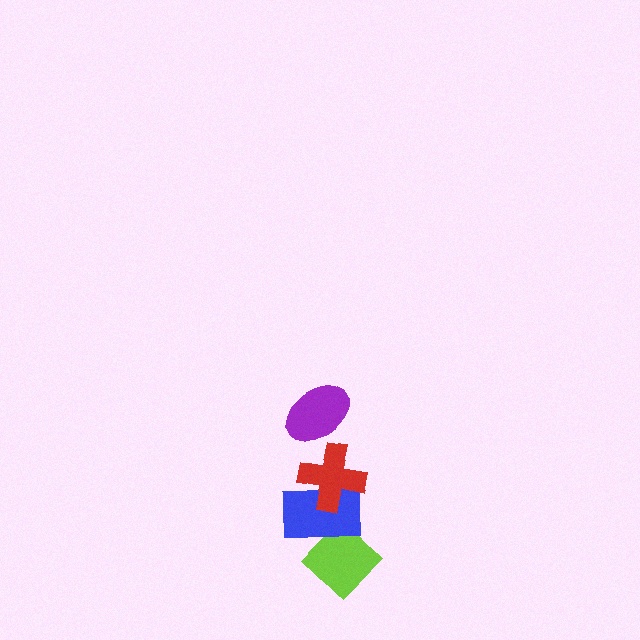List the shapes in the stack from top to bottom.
From top to bottom: the purple ellipse, the red cross, the blue rectangle, the lime diamond.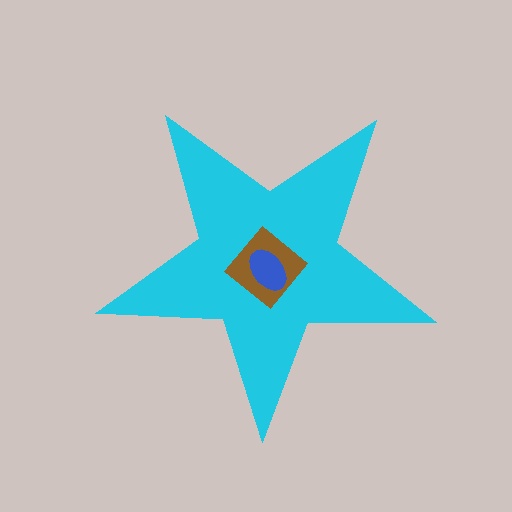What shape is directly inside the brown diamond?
The blue ellipse.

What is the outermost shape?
The cyan star.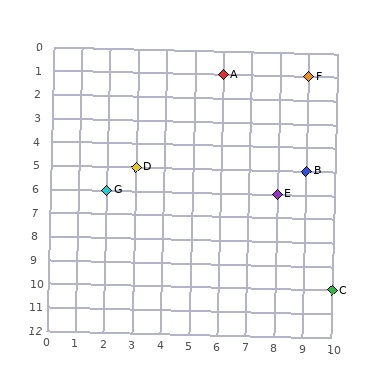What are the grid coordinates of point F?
Point F is at grid coordinates (9, 1).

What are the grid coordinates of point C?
Point C is at grid coordinates (10, 10).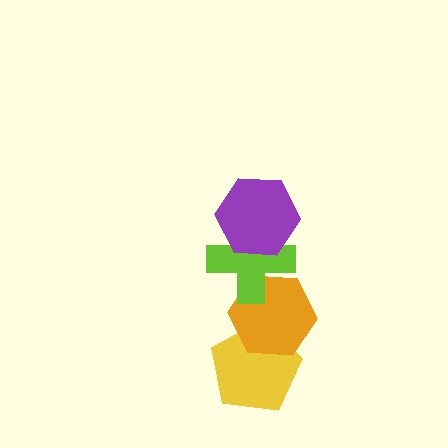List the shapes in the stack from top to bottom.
From top to bottom: the purple hexagon, the lime cross, the orange hexagon, the yellow pentagon.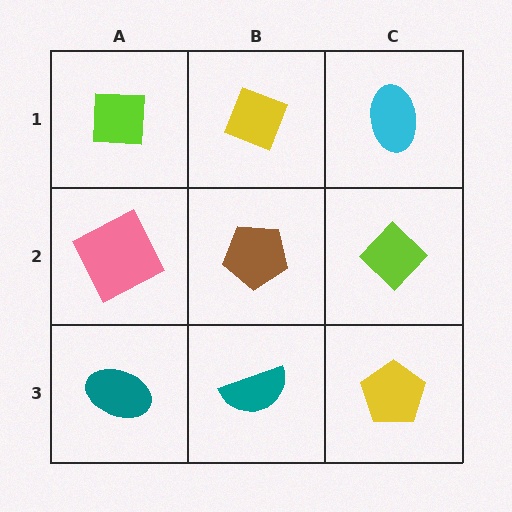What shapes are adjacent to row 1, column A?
A pink square (row 2, column A), a yellow diamond (row 1, column B).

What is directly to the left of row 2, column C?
A brown pentagon.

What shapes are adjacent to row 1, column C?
A lime diamond (row 2, column C), a yellow diamond (row 1, column B).